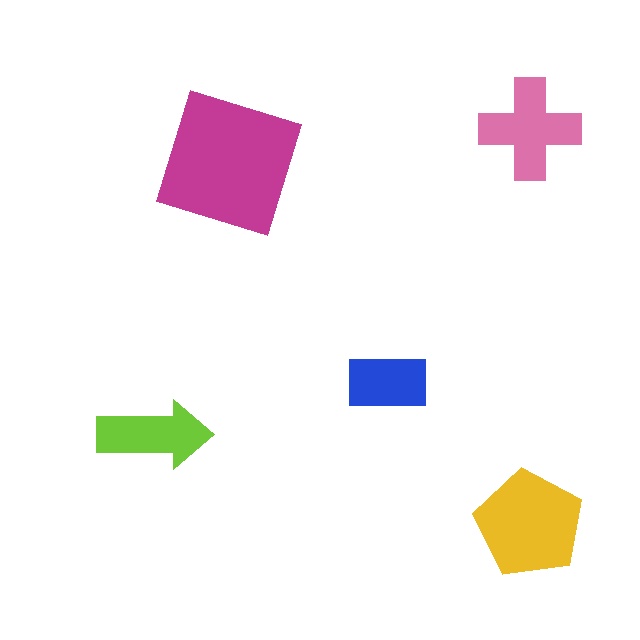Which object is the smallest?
The blue rectangle.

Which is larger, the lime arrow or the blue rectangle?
The lime arrow.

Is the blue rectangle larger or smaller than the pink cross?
Smaller.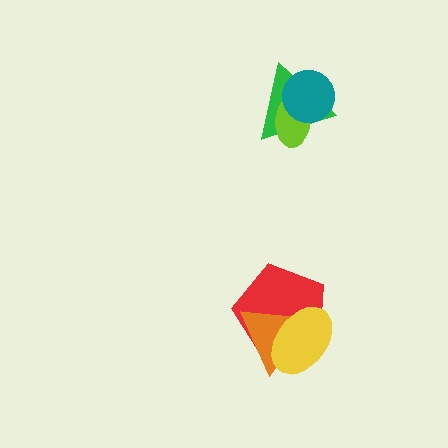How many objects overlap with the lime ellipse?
2 objects overlap with the lime ellipse.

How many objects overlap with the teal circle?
2 objects overlap with the teal circle.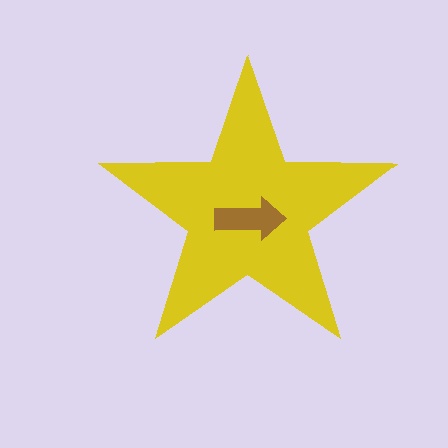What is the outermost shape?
The yellow star.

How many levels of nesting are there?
2.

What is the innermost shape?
The brown arrow.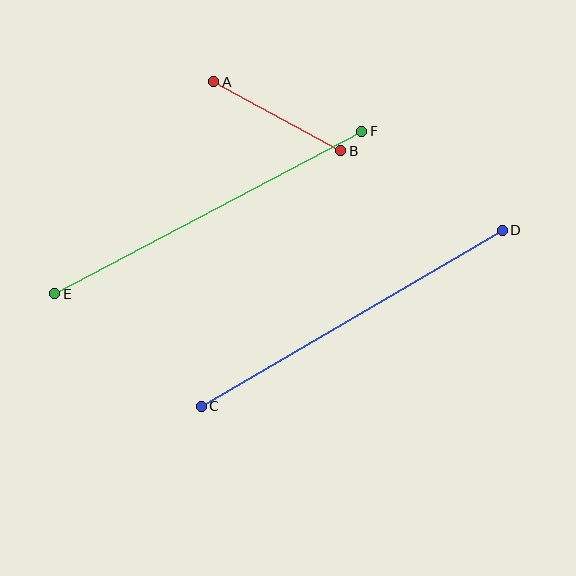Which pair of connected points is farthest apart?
Points C and D are farthest apart.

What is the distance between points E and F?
The distance is approximately 347 pixels.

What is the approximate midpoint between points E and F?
The midpoint is at approximately (208, 212) pixels.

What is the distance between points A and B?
The distance is approximately 144 pixels.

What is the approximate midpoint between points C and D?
The midpoint is at approximately (352, 318) pixels.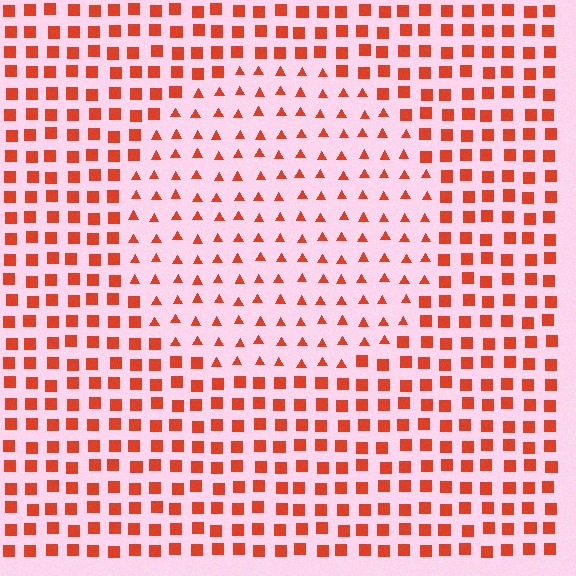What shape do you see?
I see a circle.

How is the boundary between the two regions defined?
The boundary is defined by a change in element shape: triangles inside vs. squares outside. All elements share the same color and spacing.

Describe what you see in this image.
The image is filled with small red elements arranged in a uniform grid. A circle-shaped region contains triangles, while the surrounding area contains squares. The boundary is defined purely by the change in element shape.